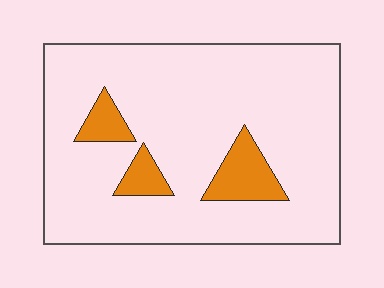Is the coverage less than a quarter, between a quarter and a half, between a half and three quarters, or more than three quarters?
Less than a quarter.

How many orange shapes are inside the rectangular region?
3.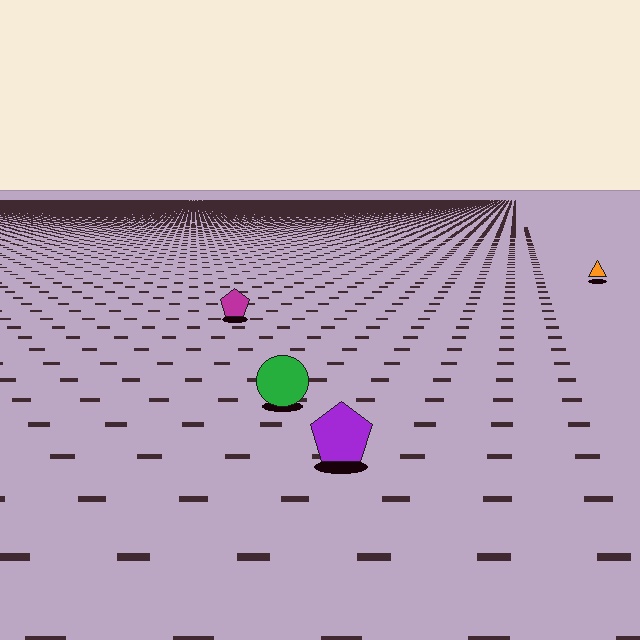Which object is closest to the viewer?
The purple pentagon is closest. The texture marks near it are larger and more spread out.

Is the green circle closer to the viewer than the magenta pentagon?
Yes. The green circle is closer — you can tell from the texture gradient: the ground texture is coarser near it.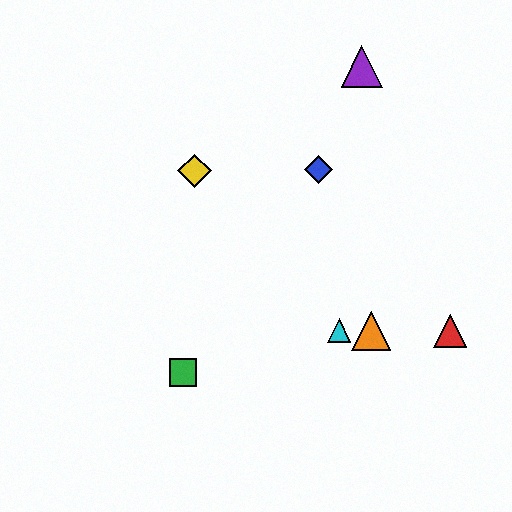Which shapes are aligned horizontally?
The red triangle, the orange triangle, the cyan triangle are aligned horizontally.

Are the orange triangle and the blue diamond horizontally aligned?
No, the orange triangle is at y≈331 and the blue diamond is at y≈170.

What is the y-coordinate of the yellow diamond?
The yellow diamond is at y≈171.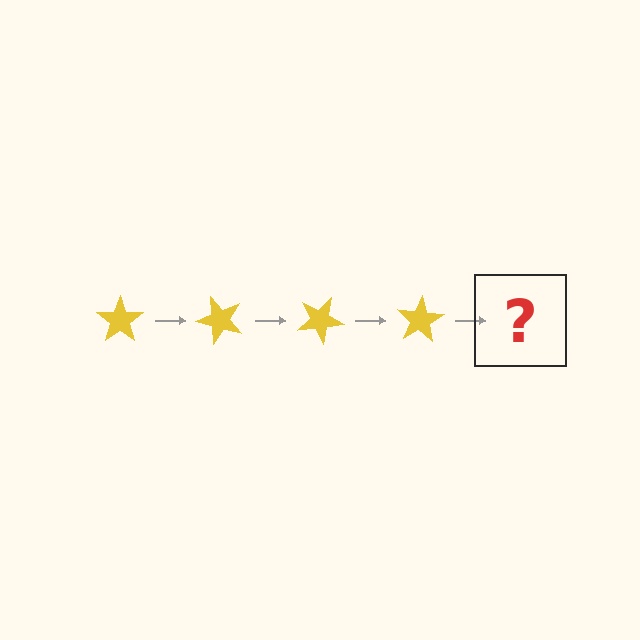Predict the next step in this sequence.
The next step is a yellow star rotated 200 degrees.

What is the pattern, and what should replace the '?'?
The pattern is that the star rotates 50 degrees each step. The '?' should be a yellow star rotated 200 degrees.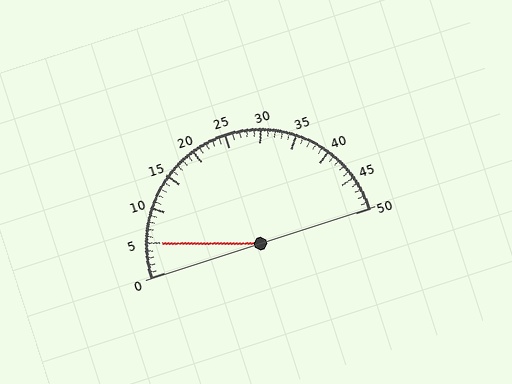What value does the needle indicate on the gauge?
The needle indicates approximately 5.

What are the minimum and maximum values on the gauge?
The gauge ranges from 0 to 50.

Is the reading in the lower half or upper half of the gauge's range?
The reading is in the lower half of the range (0 to 50).